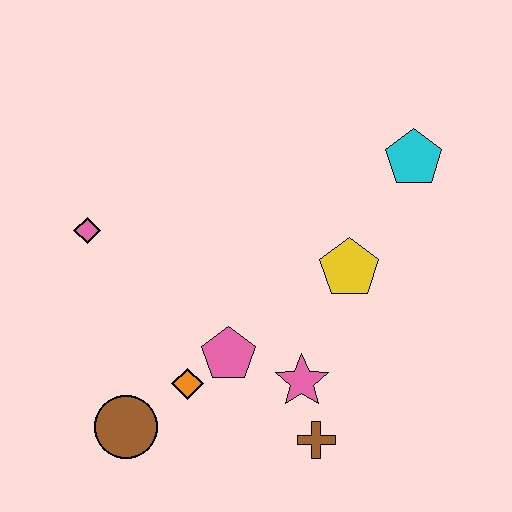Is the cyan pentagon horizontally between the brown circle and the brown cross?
No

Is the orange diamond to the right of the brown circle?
Yes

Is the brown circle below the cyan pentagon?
Yes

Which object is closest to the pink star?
The brown cross is closest to the pink star.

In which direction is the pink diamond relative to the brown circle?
The pink diamond is above the brown circle.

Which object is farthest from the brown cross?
The pink diamond is farthest from the brown cross.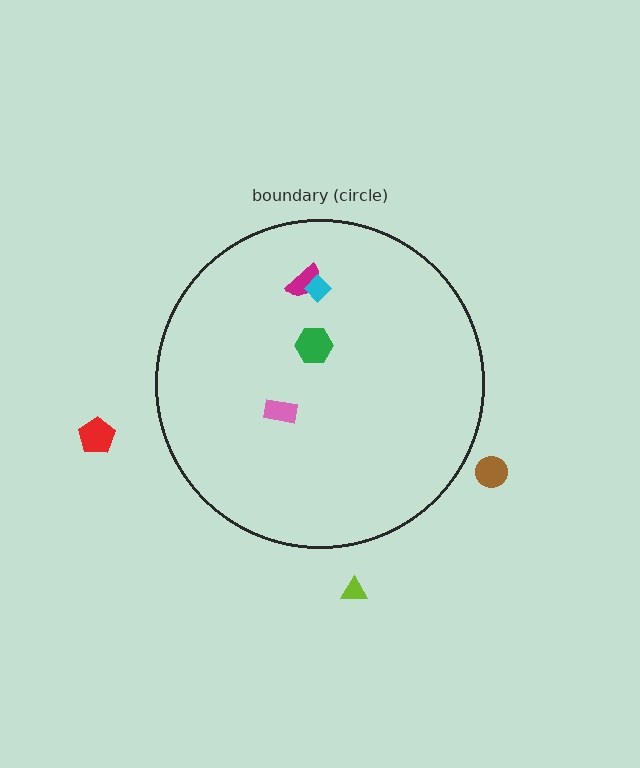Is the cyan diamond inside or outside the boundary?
Inside.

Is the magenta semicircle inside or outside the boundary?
Inside.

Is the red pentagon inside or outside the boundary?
Outside.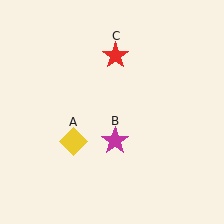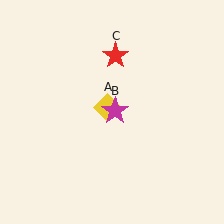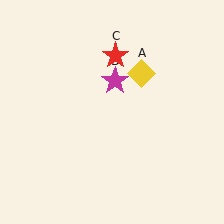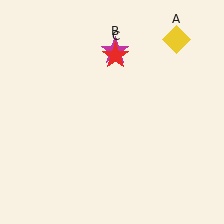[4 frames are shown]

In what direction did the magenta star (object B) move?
The magenta star (object B) moved up.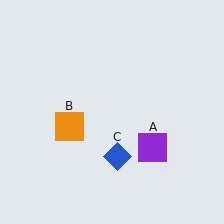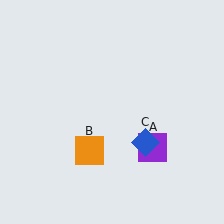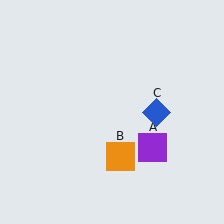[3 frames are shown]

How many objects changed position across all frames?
2 objects changed position: orange square (object B), blue diamond (object C).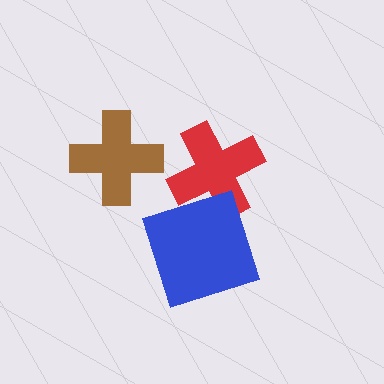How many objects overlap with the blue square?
1 object overlaps with the blue square.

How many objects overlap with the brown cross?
0 objects overlap with the brown cross.